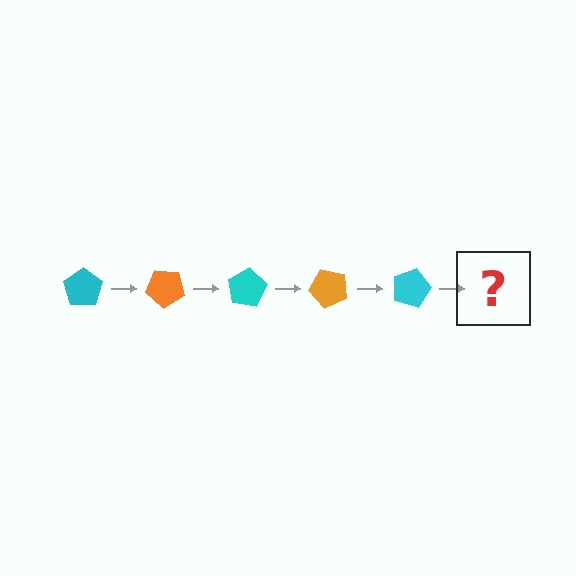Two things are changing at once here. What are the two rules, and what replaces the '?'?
The two rules are that it rotates 40 degrees each step and the color cycles through cyan and orange. The '?' should be an orange pentagon, rotated 200 degrees from the start.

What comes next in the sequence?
The next element should be an orange pentagon, rotated 200 degrees from the start.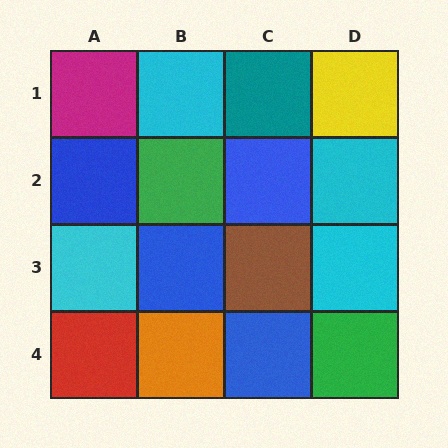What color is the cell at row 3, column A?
Cyan.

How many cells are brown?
1 cell is brown.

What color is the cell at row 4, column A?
Red.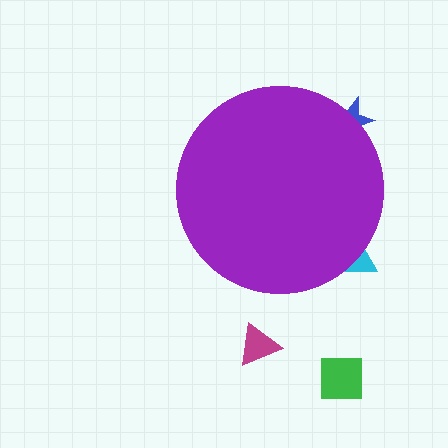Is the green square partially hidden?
No, the green square is fully visible.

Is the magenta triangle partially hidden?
No, the magenta triangle is fully visible.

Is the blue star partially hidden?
Yes, the blue star is partially hidden behind the purple circle.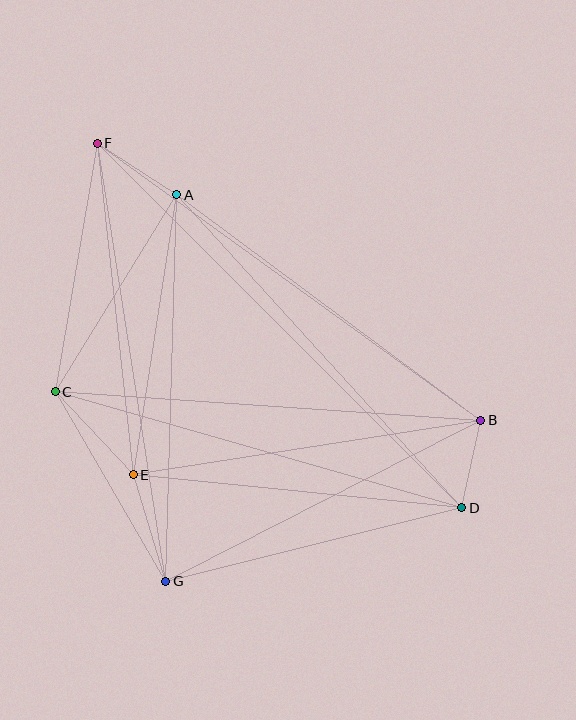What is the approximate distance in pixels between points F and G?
The distance between F and G is approximately 443 pixels.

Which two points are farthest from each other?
Points D and F are farthest from each other.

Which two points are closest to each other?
Points B and D are closest to each other.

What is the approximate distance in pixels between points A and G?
The distance between A and G is approximately 386 pixels.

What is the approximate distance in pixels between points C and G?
The distance between C and G is approximately 219 pixels.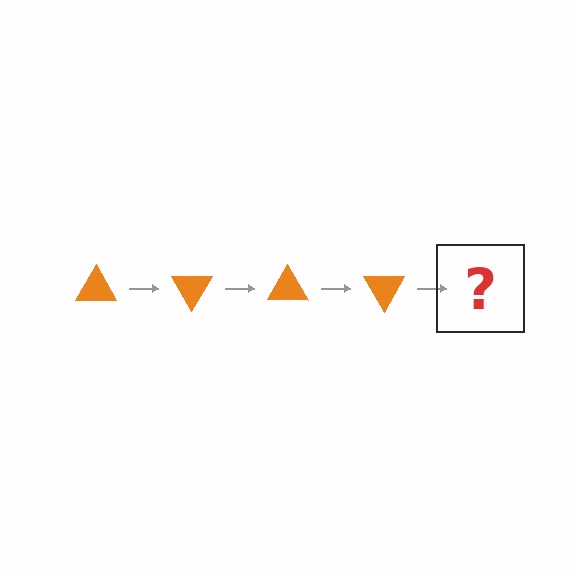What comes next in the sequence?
The next element should be an orange triangle rotated 240 degrees.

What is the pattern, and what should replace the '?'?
The pattern is that the triangle rotates 60 degrees each step. The '?' should be an orange triangle rotated 240 degrees.